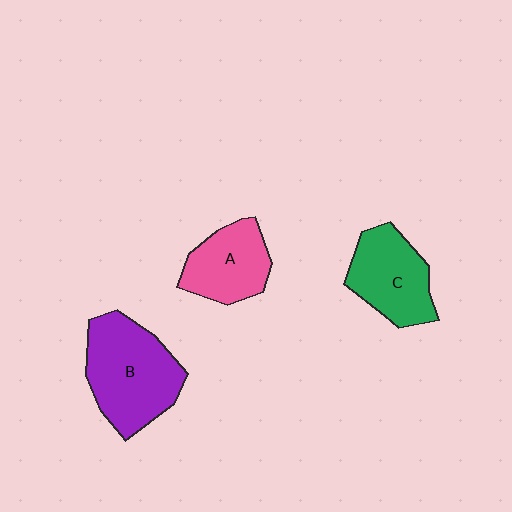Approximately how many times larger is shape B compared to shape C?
Approximately 1.4 times.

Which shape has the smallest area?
Shape A (pink).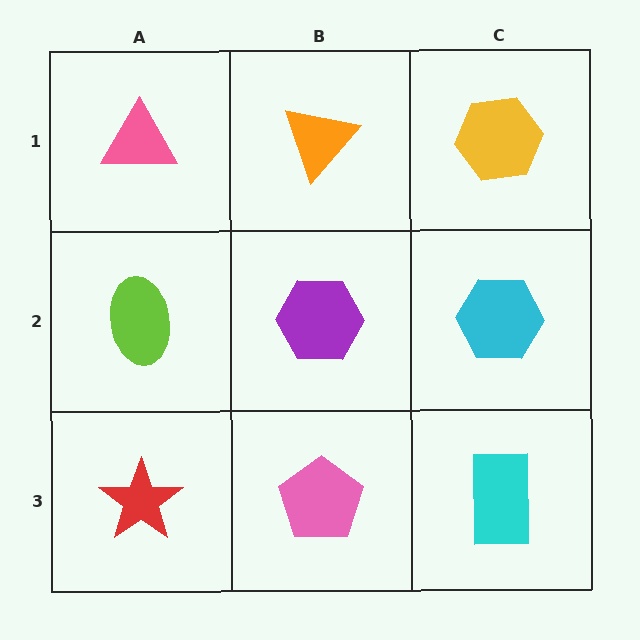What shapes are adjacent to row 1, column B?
A purple hexagon (row 2, column B), a pink triangle (row 1, column A), a yellow hexagon (row 1, column C).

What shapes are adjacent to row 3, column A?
A lime ellipse (row 2, column A), a pink pentagon (row 3, column B).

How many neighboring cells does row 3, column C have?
2.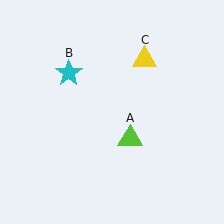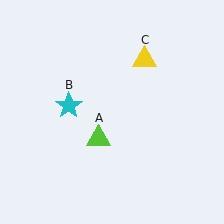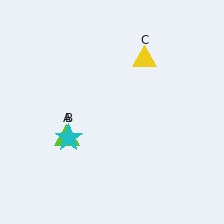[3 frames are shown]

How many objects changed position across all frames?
2 objects changed position: lime triangle (object A), cyan star (object B).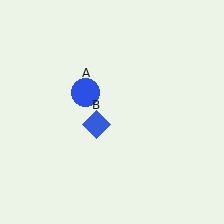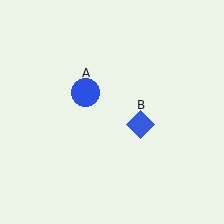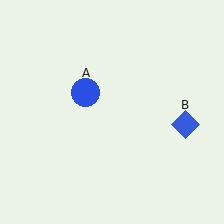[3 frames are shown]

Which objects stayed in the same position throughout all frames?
Blue circle (object A) remained stationary.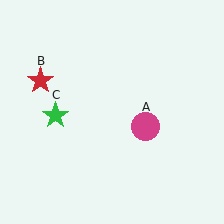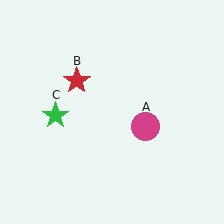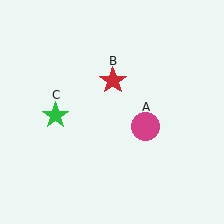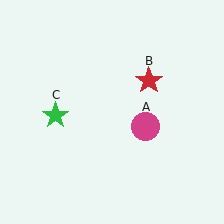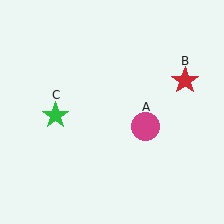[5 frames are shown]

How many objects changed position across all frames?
1 object changed position: red star (object B).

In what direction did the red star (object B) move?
The red star (object B) moved right.